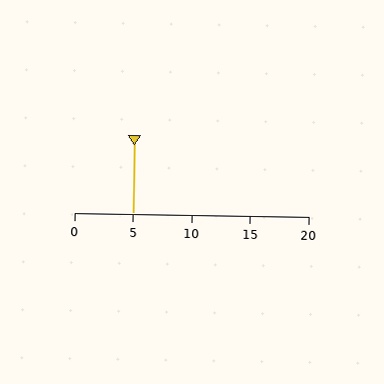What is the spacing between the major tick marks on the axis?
The major ticks are spaced 5 apart.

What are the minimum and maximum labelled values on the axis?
The axis runs from 0 to 20.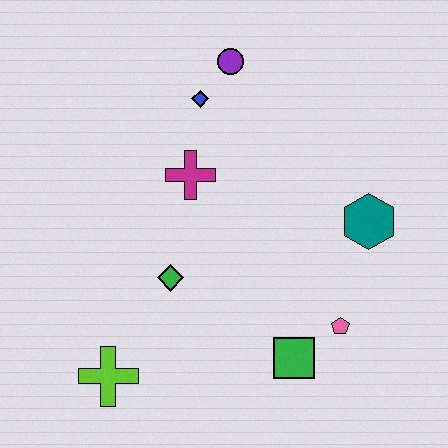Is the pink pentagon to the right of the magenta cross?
Yes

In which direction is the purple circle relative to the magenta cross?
The purple circle is above the magenta cross.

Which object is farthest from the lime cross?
The purple circle is farthest from the lime cross.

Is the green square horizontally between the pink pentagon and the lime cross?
Yes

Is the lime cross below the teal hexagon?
Yes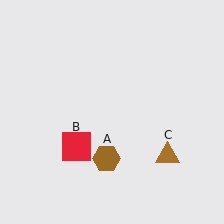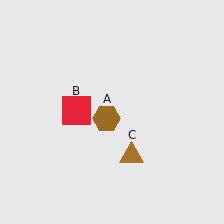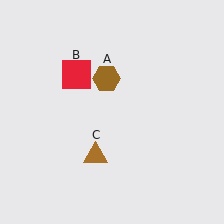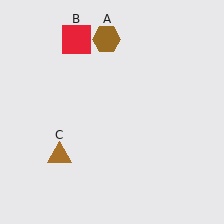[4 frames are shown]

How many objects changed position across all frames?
3 objects changed position: brown hexagon (object A), red square (object B), brown triangle (object C).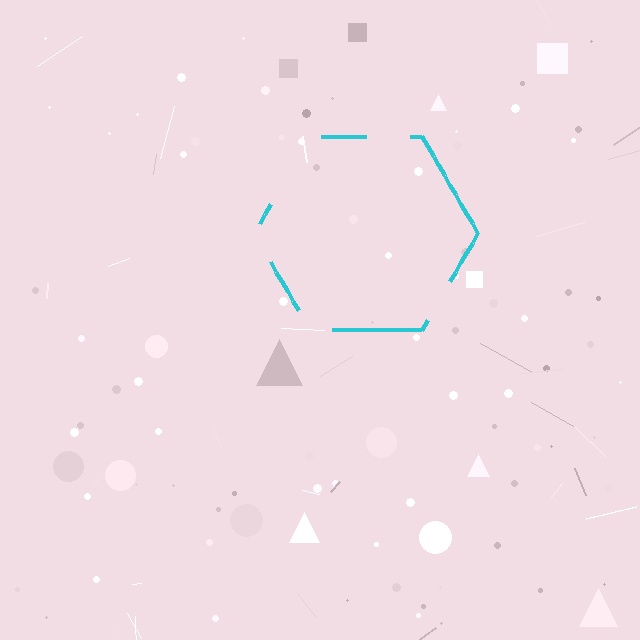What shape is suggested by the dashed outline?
The dashed outline suggests a hexagon.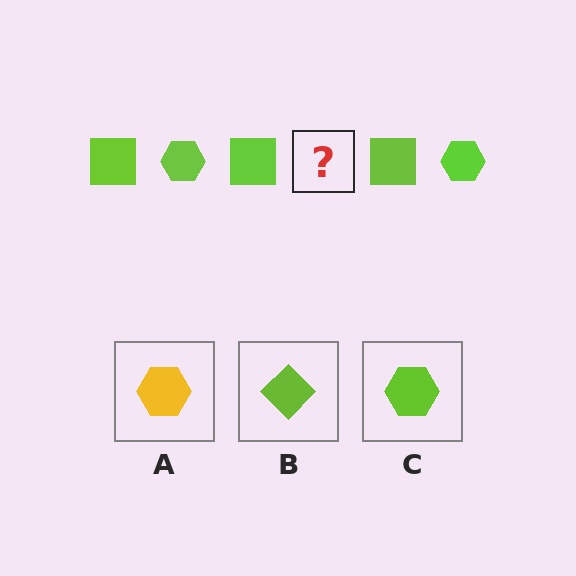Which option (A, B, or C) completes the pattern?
C.